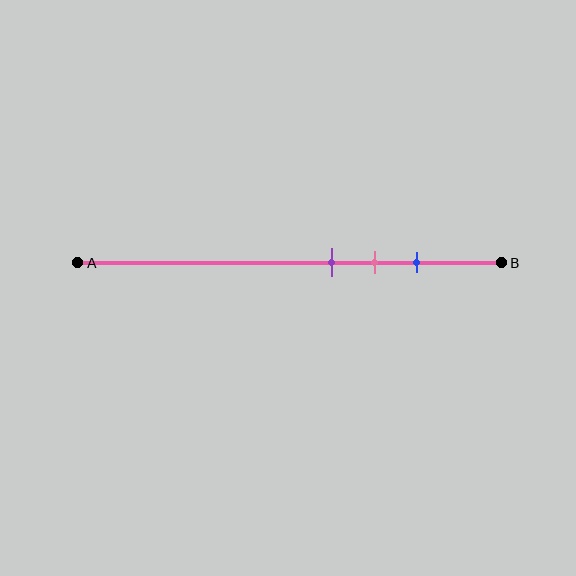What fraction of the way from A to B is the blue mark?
The blue mark is approximately 80% (0.8) of the way from A to B.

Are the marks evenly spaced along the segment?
Yes, the marks are approximately evenly spaced.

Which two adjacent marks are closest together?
The purple and pink marks are the closest adjacent pair.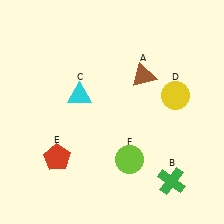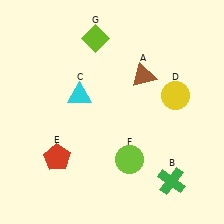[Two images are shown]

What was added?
A lime diamond (G) was added in Image 2.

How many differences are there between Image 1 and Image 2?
There is 1 difference between the two images.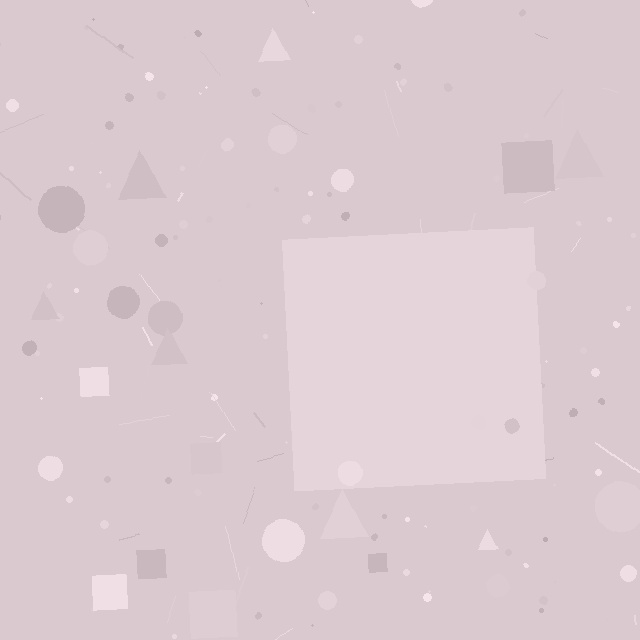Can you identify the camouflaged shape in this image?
The camouflaged shape is a square.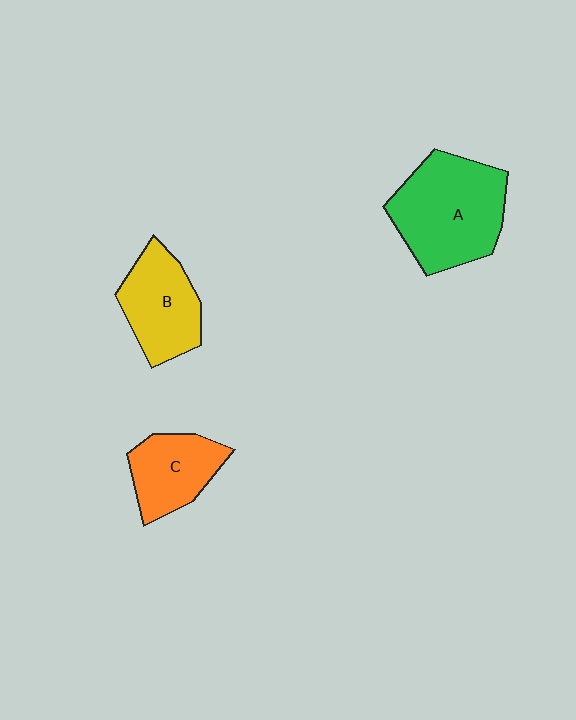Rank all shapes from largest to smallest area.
From largest to smallest: A (green), B (yellow), C (orange).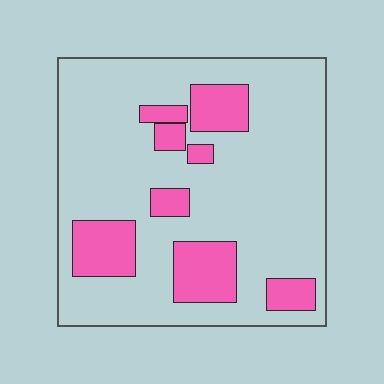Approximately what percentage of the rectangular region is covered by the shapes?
Approximately 20%.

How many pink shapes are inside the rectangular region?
8.